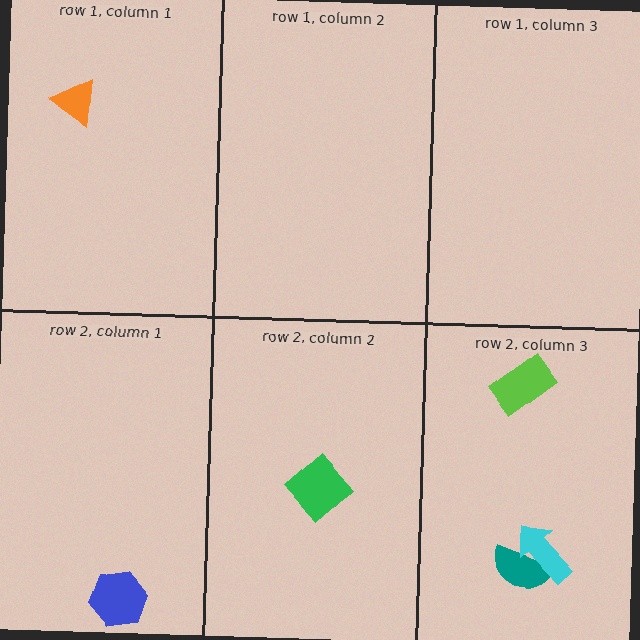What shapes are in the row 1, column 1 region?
The orange triangle.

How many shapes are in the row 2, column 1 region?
1.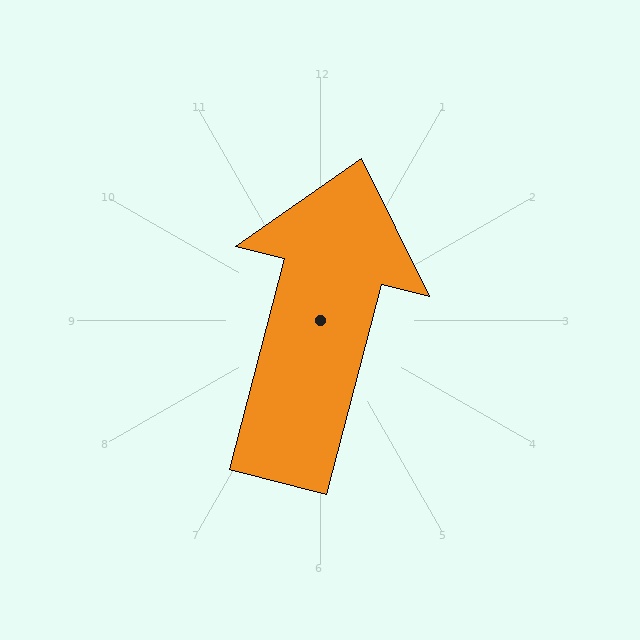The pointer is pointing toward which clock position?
Roughly 12 o'clock.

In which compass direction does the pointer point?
North.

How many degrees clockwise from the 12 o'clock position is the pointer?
Approximately 14 degrees.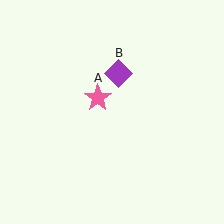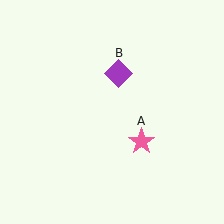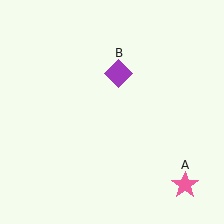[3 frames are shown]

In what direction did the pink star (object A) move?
The pink star (object A) moved down and to the right.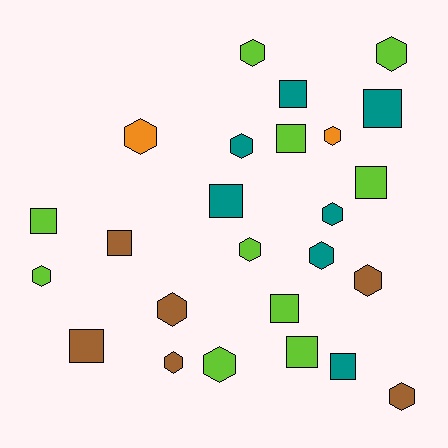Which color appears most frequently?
Lime, with 10 objects.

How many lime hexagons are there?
There are 5 lime hexagons.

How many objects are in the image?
There are 25 objects.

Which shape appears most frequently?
Hexagon, with 14 objects.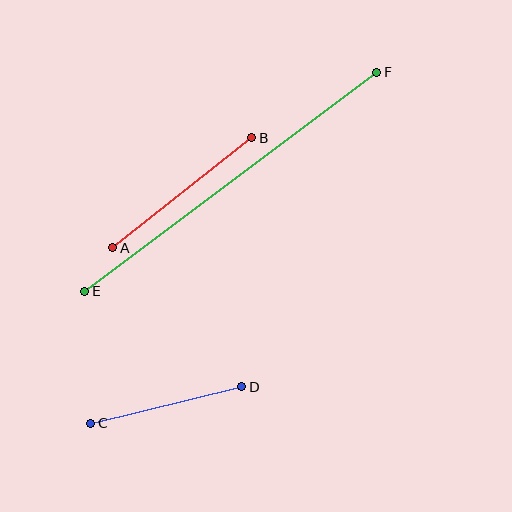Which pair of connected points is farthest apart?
Points E and F are farthest apart.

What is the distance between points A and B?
The distance is approximately 177 pixels.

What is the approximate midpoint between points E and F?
The midpoint is at approximately (231, 182) pixels.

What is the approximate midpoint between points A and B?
The midpoint is at approximately (182, 193) pixels.